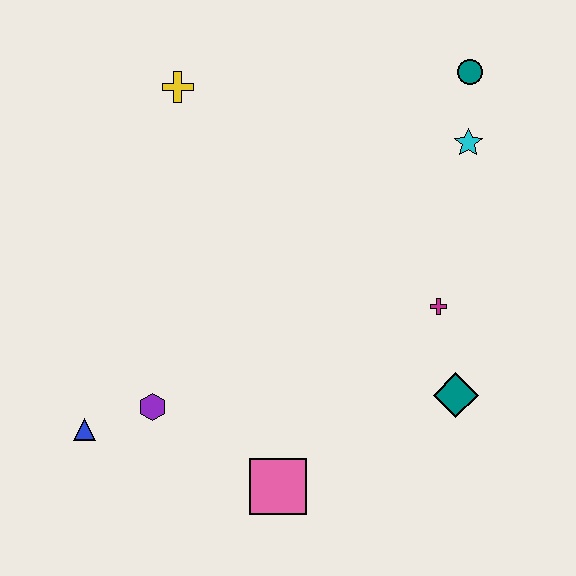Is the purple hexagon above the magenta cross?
No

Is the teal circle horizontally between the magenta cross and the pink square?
No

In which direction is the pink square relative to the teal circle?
The pink square is below the teal circle.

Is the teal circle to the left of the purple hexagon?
No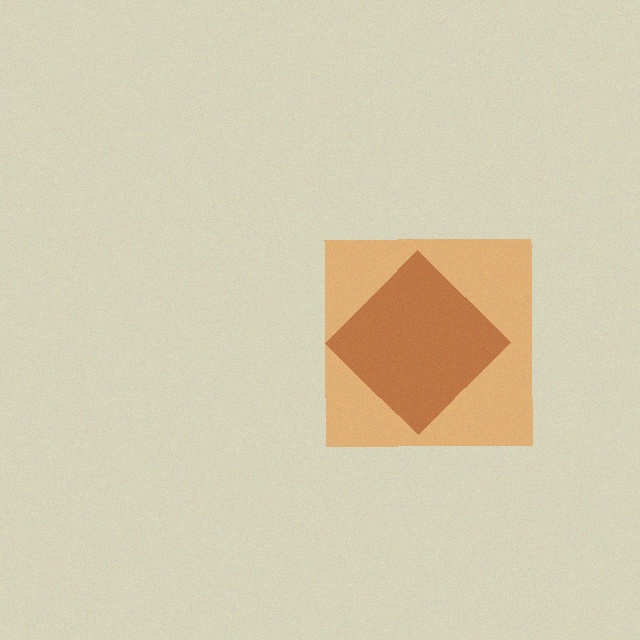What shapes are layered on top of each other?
The layered shapes are: an orange square, a brown diamond.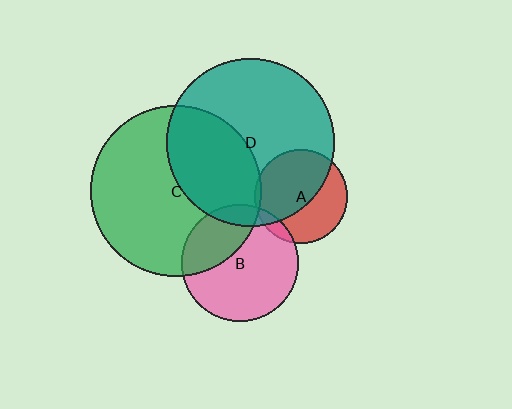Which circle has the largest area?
Circle C (green).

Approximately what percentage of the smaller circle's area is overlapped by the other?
Approximately 10%.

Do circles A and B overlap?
Yes.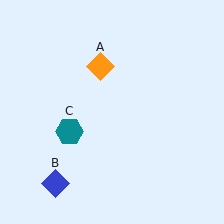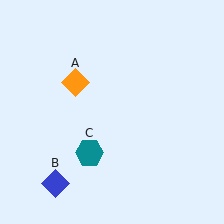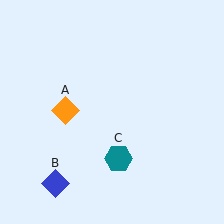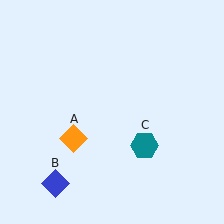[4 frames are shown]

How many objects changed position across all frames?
2 objects changed position: orange diamond (object A), teal hexagon (object C).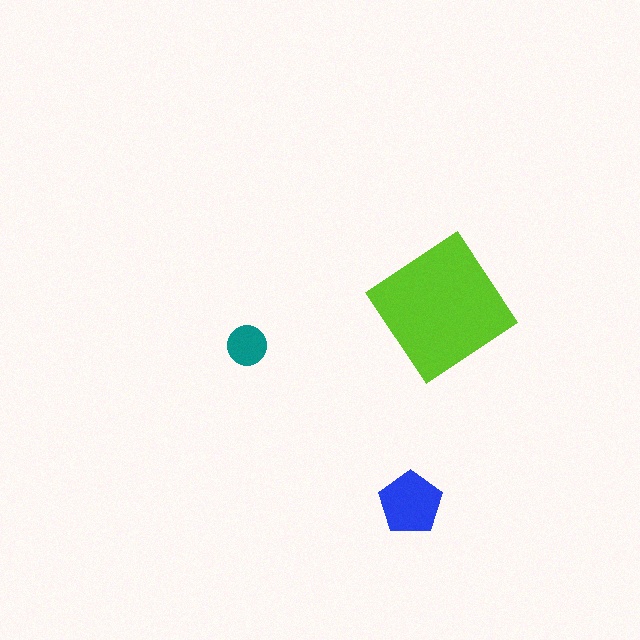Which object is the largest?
The lime diamond.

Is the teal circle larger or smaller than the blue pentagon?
Smaller.